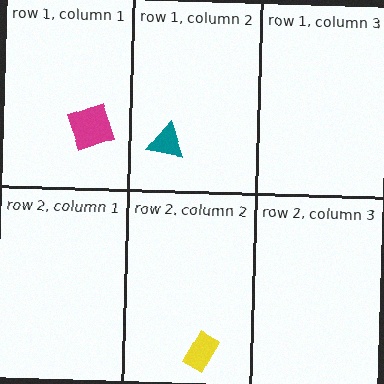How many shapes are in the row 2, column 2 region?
1.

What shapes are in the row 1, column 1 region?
The magenta square.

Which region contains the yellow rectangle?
The row 2, column 2 region.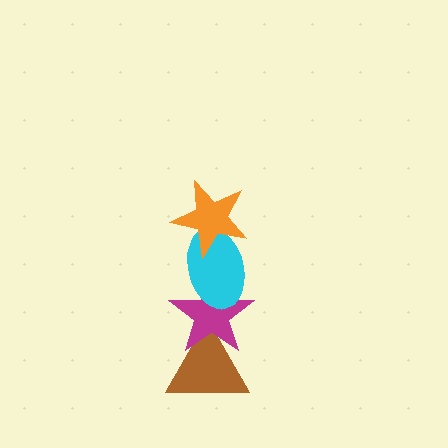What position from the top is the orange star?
The orange star is 1st from the top.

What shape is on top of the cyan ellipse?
The orange star is on top of the cyan ellipse.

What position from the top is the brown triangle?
The brown triangle is 4th from the top.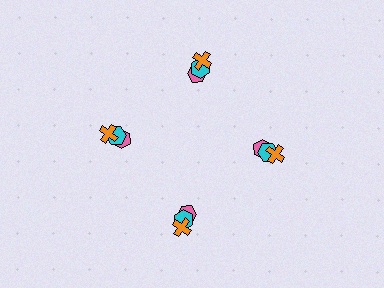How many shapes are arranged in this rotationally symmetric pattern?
There are 12 shapes, arranged in 4 groups of 3.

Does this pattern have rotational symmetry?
Yes, this pattern has 4-fold rotational symmetry. It looks the same after rotating 90 degrees around the center.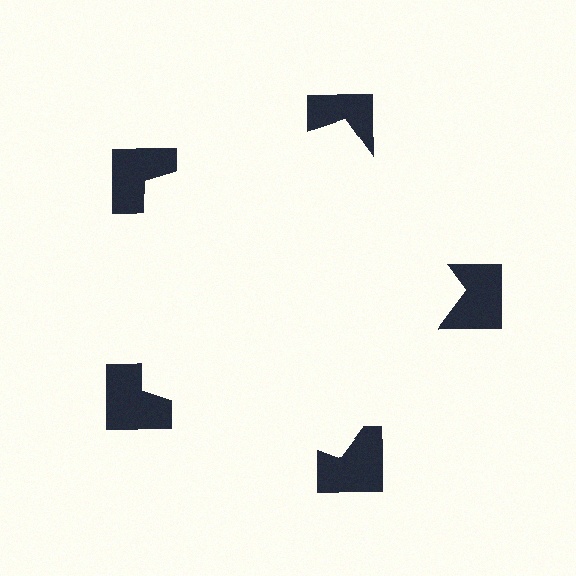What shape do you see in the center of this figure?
An illusory pentagon — its edges are inferred from the aligned wedge cuts in the notched squares, not physically drawn.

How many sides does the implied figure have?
5 sides.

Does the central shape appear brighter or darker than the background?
It typically appears slightly brighter than the background, even though no actual brightness change is drawn.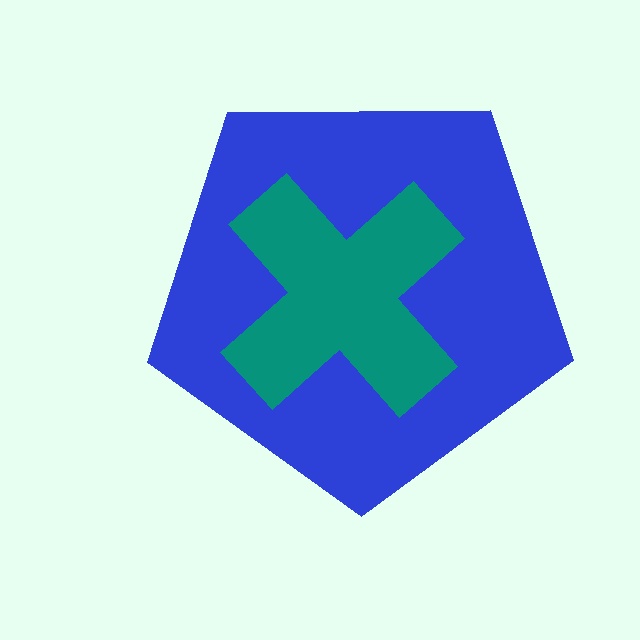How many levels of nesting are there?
2.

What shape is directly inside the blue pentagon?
The teal cross.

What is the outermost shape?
The blue pentagon.